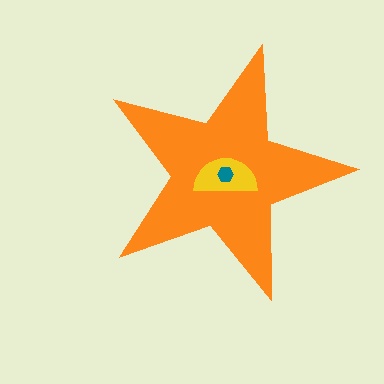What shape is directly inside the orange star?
The yellow semicircle.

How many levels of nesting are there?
3.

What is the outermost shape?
The orange star.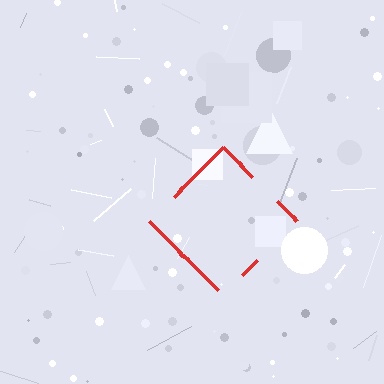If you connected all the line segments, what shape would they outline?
They would outline a diamond.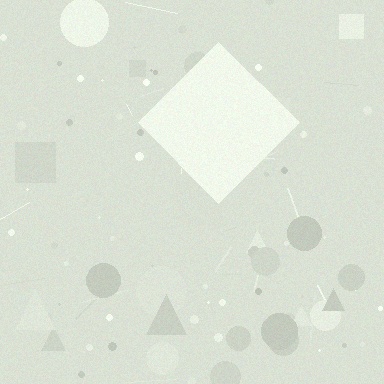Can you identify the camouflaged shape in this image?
The camouflaged shape is a diamond.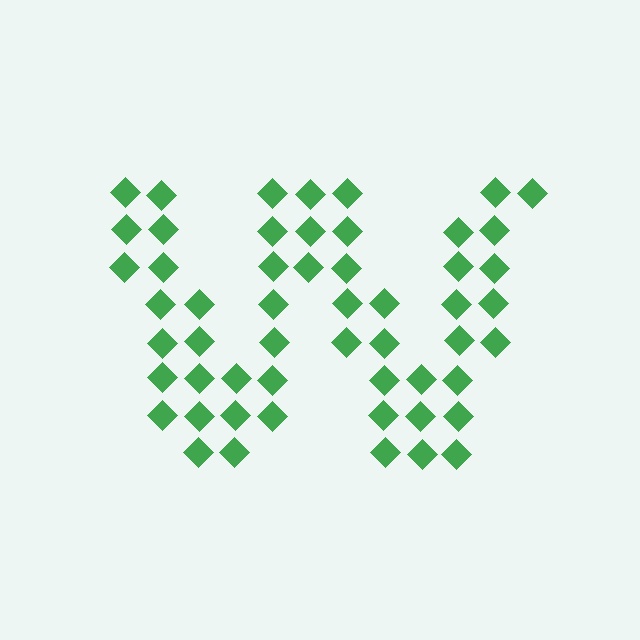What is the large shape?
The large shape is the letter W.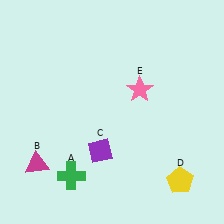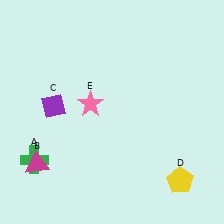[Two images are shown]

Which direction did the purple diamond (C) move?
The purple diamond (C) moved left.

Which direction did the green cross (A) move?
The green cross (A) moved left.